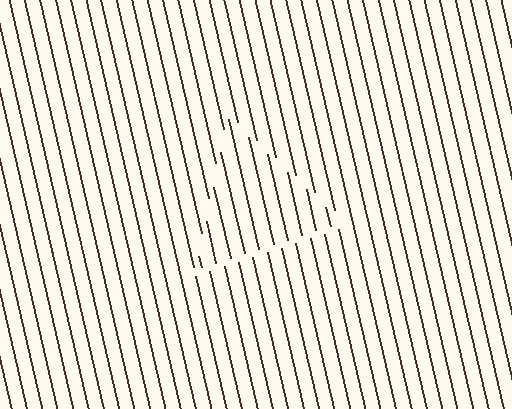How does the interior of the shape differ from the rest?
The interior of the shape contains the same grating, shifted by half a period — the contour is defined by the phase discontinuity where line-ends from the inner and outer gratings abut.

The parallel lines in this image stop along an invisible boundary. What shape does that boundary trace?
An illusory triangle. The interior of the shape contains the same grating, shifted by half a period — the contour is defined by the phase discontinuity where line-ends from the inner and outer gratings abut.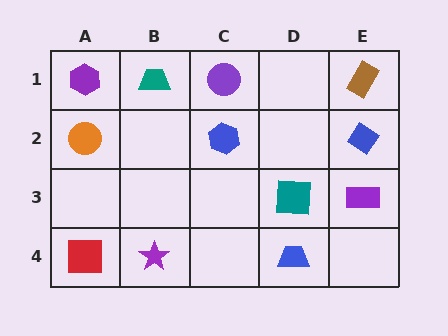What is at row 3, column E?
A purple rectangle.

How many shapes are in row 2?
3 shapes.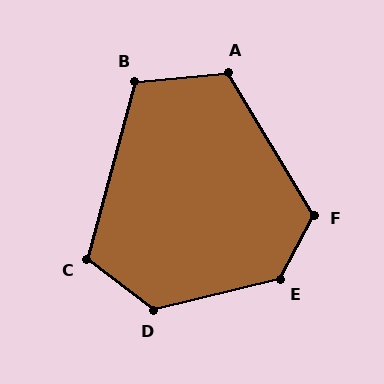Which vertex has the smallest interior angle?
B, at approximately 110 degrees.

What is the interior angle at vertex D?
Approximately 129 degrees (obtuse).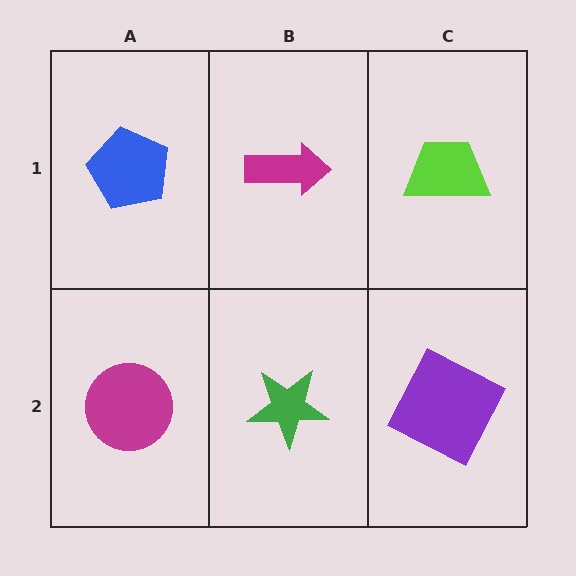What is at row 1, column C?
A lime trapezoid.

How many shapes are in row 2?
3 shapes.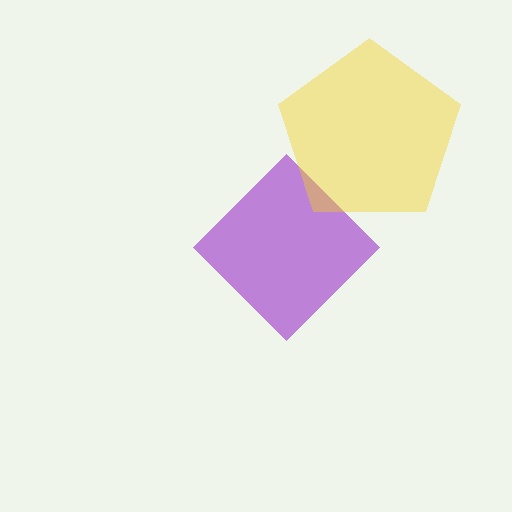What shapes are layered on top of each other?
The layered shapes are: a purple diamond, a yellow pentagon.